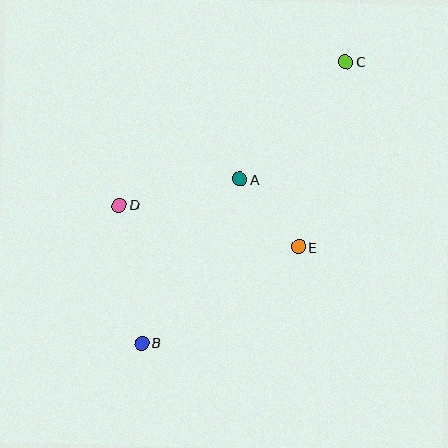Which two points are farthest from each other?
Points B and C are farthest from each other.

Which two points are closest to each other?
Points A and E are closest to each other.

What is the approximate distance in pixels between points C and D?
The distance between C and D is approximately 268 pixels.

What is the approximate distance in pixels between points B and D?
The distance between B and D is approximately 139 pixels.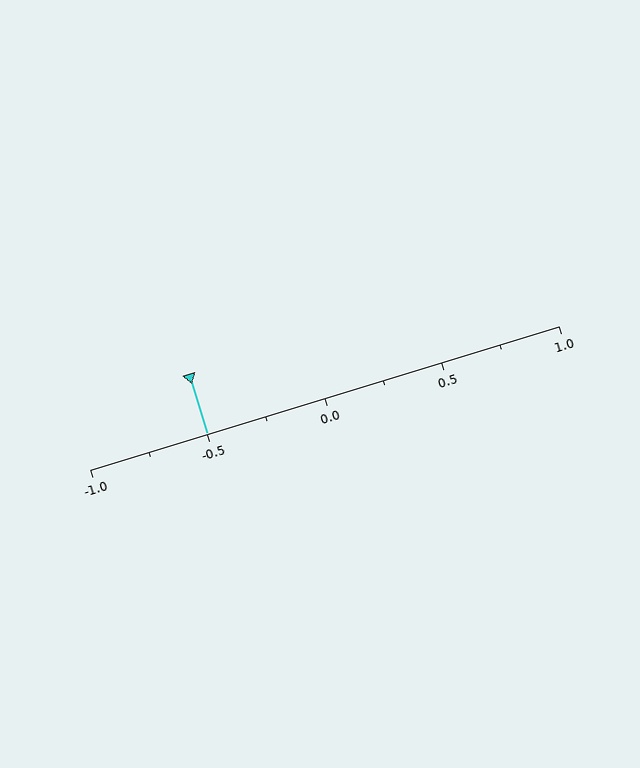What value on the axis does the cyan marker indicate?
The marker indicates approximately -0.5.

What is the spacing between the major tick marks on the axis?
The major ticks are spaced 0.5 apart.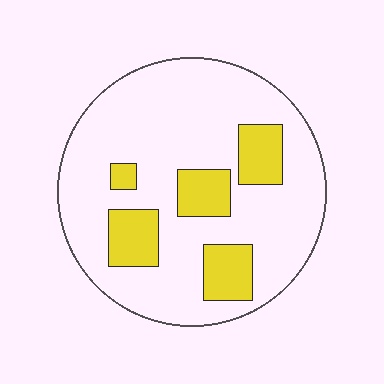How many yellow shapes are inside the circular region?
5.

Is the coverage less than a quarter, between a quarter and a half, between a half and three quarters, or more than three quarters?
Less than a quarter.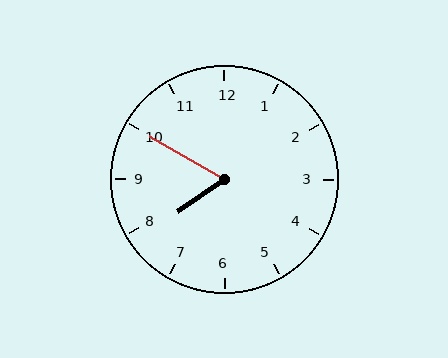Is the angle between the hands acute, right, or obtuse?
It is acute.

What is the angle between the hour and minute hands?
Approximately 65 degrees.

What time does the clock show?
7:50.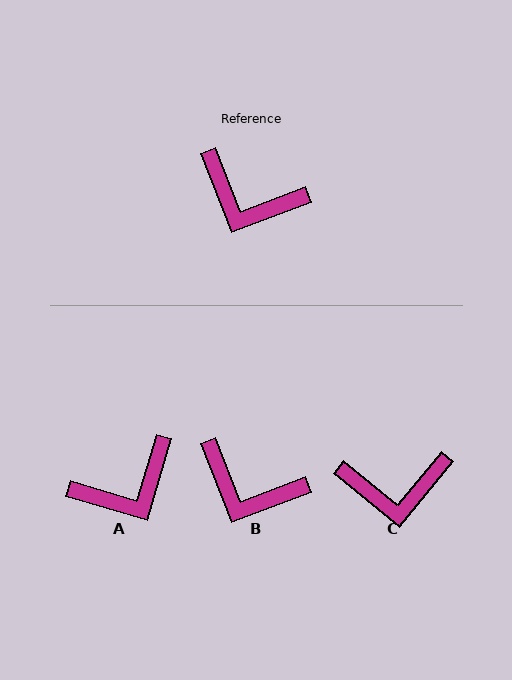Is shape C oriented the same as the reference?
No, it is off by about 29 degrees.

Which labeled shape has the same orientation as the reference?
B.